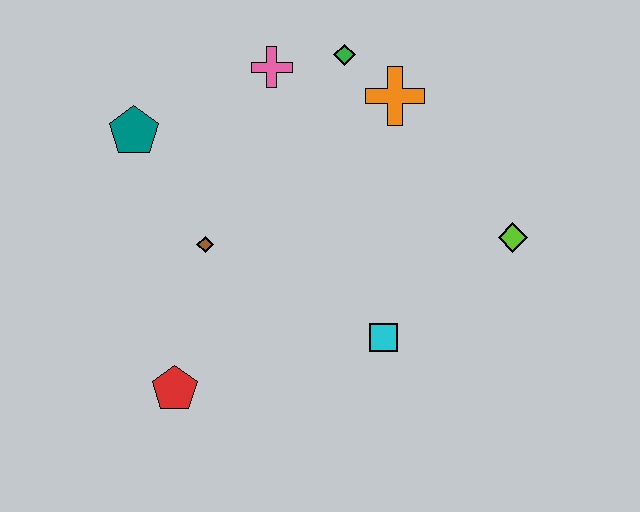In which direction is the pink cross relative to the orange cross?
The pink cross is to the left of the orange cross.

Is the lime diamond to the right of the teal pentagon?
Yes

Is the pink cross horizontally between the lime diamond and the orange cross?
No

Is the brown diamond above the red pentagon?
Yes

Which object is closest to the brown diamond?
The teal pentagon is closest to the brown diamond.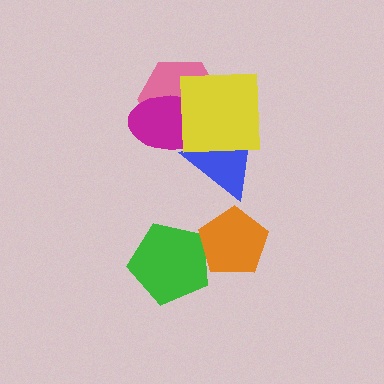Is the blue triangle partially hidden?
Yes, it is partially covered by another shape.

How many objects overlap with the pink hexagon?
3 objects overlap with the pink hexagon.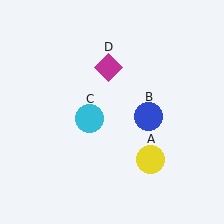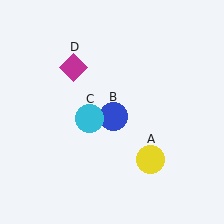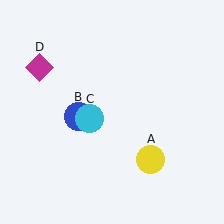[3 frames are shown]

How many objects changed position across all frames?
2 objects changed position: blue circle (object B), magenta diamond (object D).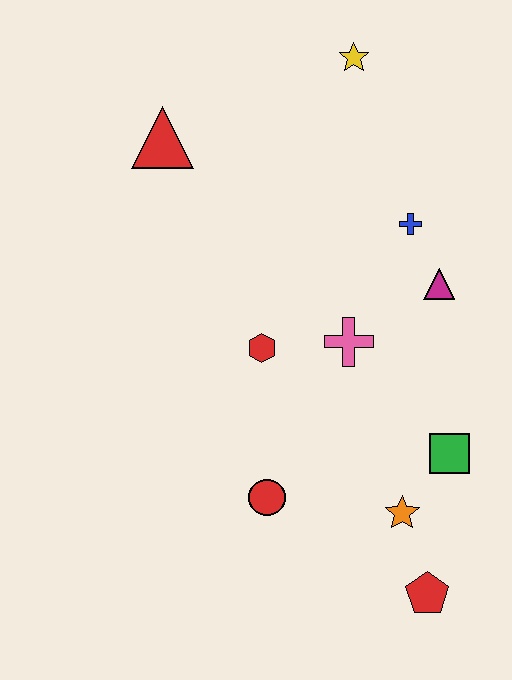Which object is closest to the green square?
The orange star is closest to the green square.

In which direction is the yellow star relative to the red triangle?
The yellow star is to the right of the red triangle.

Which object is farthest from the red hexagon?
The yellow star is farthest from the red hexagon.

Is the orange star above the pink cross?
No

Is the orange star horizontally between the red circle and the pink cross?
No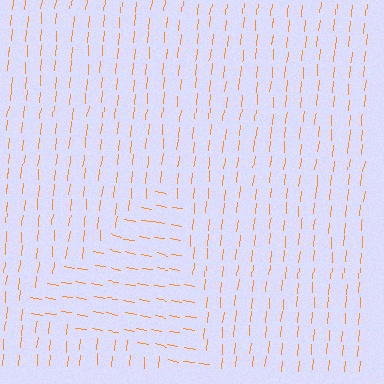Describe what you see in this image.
The image is filled with small orange line segments. A triangle region in the image has lines oriented differently from the surrounding lines, creating a visible texture boundary.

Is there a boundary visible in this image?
Yes, there is a texture boundary formed by a change in line orientation.